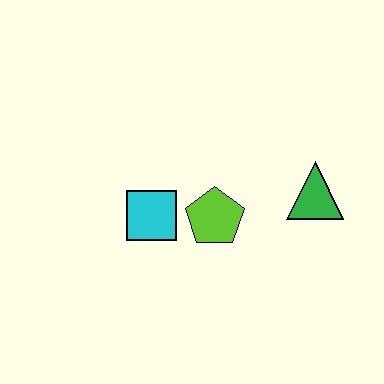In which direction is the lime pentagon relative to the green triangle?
The lime pentagon is to the left of the green triangle.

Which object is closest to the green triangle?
The lime pentagon is closest to the green triangle.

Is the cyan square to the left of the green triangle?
Yes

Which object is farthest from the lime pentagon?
The green triangle is farthest from the lime pentagon.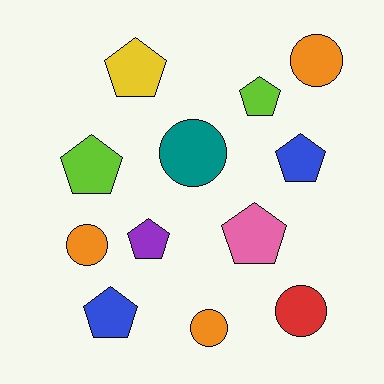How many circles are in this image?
There are 5 circles.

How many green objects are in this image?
There are no green objects.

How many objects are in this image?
There are 12 objects.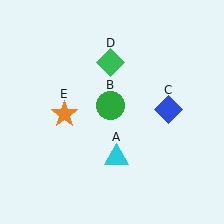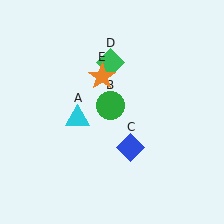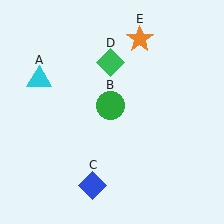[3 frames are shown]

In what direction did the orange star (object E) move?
The orange star (object E) moved up and to the right.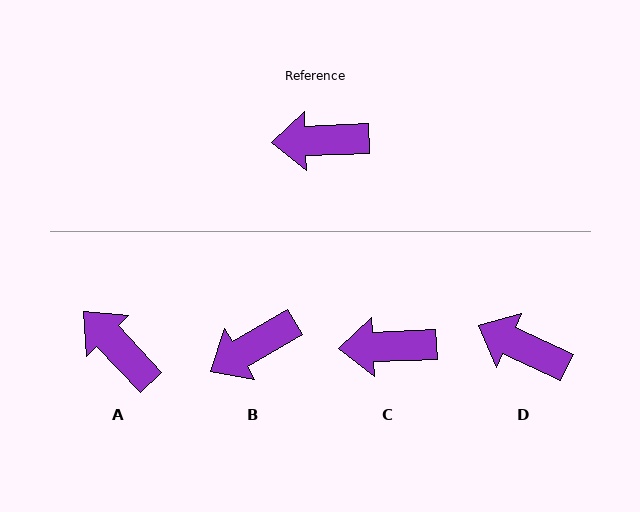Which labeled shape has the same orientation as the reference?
C.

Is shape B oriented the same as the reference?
No, it is off by about 28 degrees.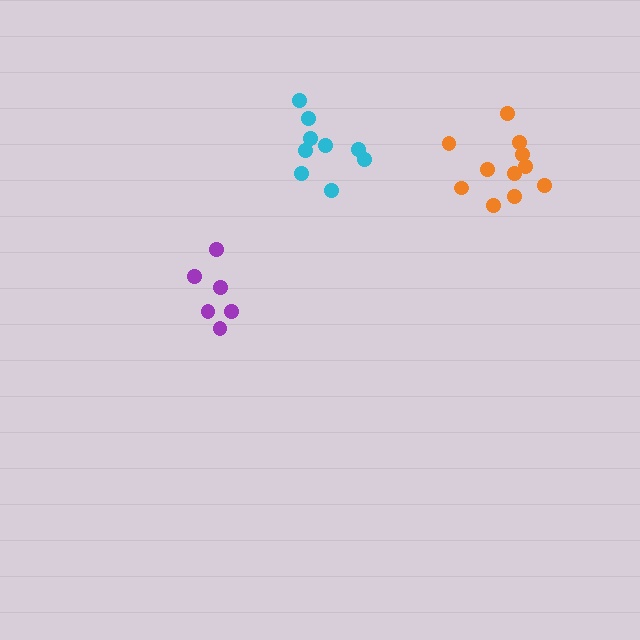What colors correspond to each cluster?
The clusters are colored: orange, purple, cyan.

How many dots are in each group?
Group 1: 11 dots, Group 2: 6 dots, Group 3: 9 dots (26 total).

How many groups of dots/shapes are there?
There are 3 groups.